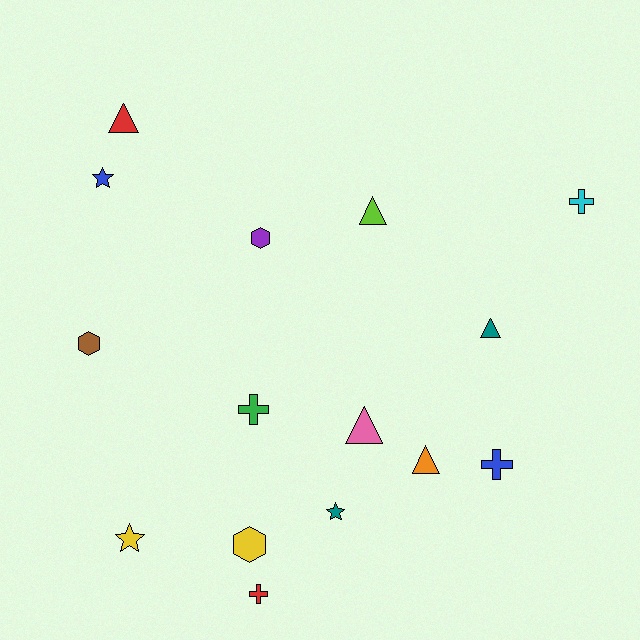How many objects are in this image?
There are 15 objects.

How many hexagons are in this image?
There are 3 hexagons.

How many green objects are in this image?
There is 1 green object.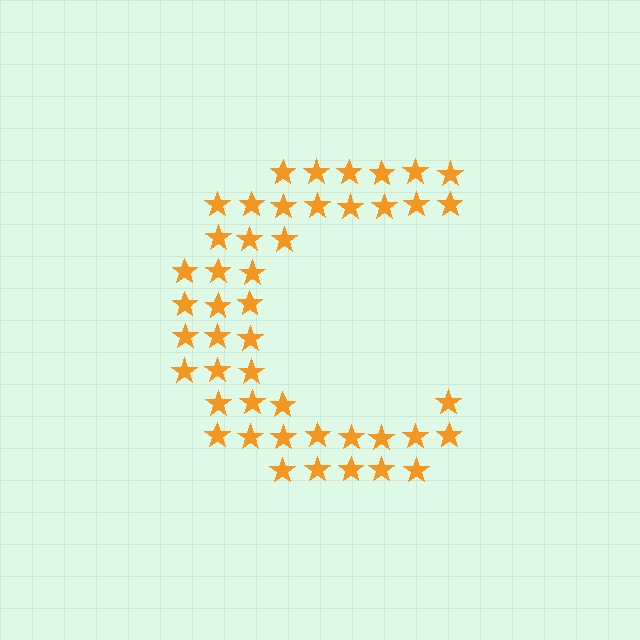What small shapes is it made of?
It is made of small stars.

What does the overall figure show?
The overall figure shows the letter C.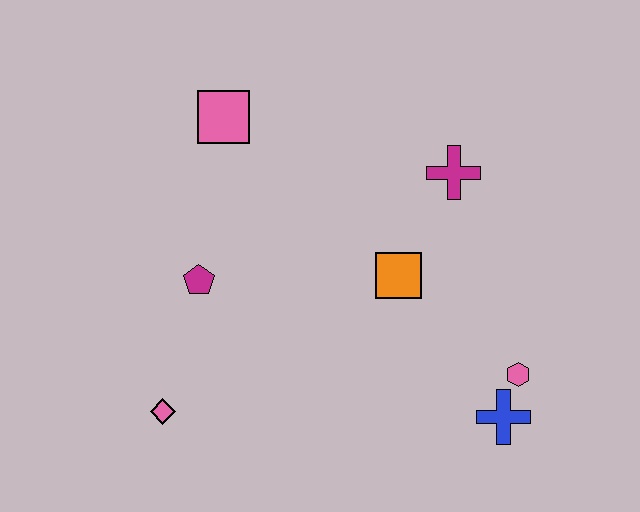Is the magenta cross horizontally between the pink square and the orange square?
No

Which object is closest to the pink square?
The magenta pentagon is closest to the pink square.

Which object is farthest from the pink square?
The blue cross is farthest from the pink square.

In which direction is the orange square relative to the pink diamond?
The orange square is to the right of the pink diamond.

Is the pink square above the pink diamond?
Yes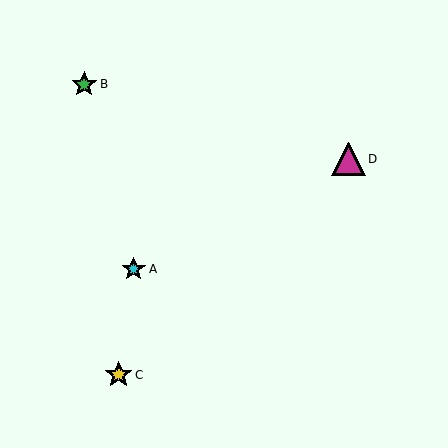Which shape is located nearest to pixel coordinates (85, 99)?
The green star (labeled B) at (84, 84) is nearest to that location.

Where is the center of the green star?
The center of the green star is at (84, 84).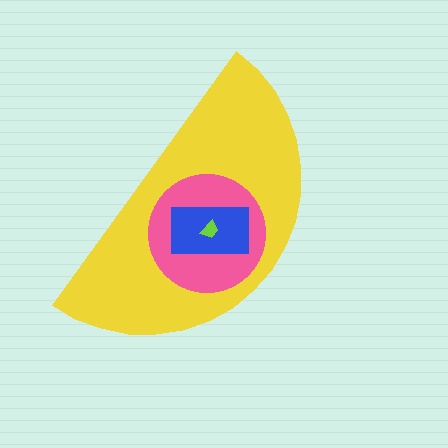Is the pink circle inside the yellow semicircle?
Yes.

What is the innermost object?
The lime trapezoid.